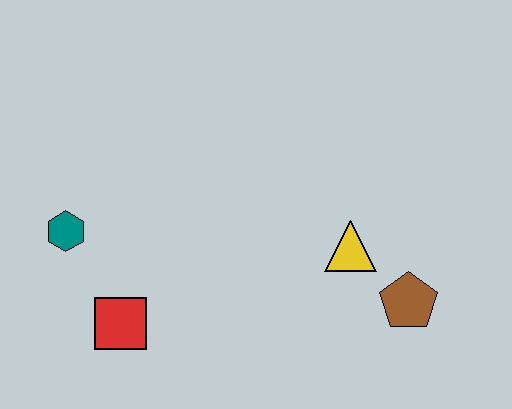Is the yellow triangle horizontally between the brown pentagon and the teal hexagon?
Yes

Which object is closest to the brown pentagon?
The yellow triangle is closest to the brown pentagon.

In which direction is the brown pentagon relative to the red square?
The brown pentagon is to the right of the red square.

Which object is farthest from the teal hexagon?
The brown pentagon is farthest from the teal hexagon.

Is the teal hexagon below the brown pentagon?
No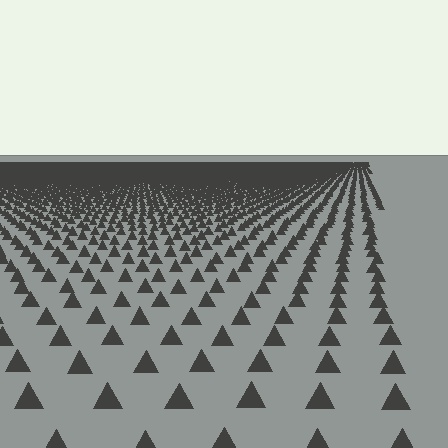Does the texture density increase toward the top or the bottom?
Density increases toward the top.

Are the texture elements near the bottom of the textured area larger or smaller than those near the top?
Larger. Near the bottom, elements are closer to the viewer and appear at a bigger on-screen size.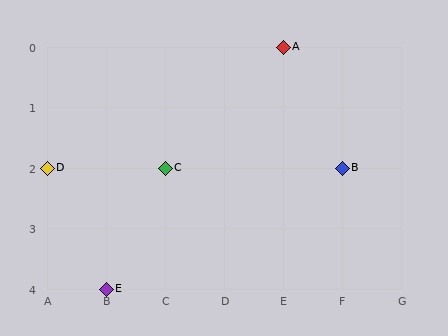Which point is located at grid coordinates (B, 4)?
Point E is at (B, 4).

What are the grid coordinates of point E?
Point E is at grid coordinates (B, 4).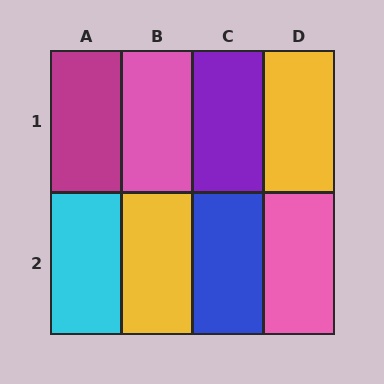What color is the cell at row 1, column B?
Pink.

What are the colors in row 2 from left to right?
Cyan, yellow, blue, pink.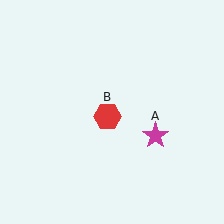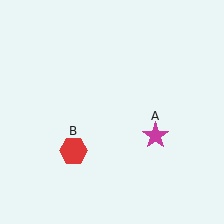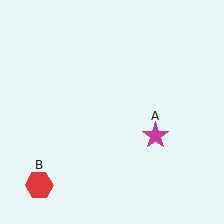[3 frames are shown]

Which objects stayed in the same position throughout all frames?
Magenta star (object A) remained stationary.